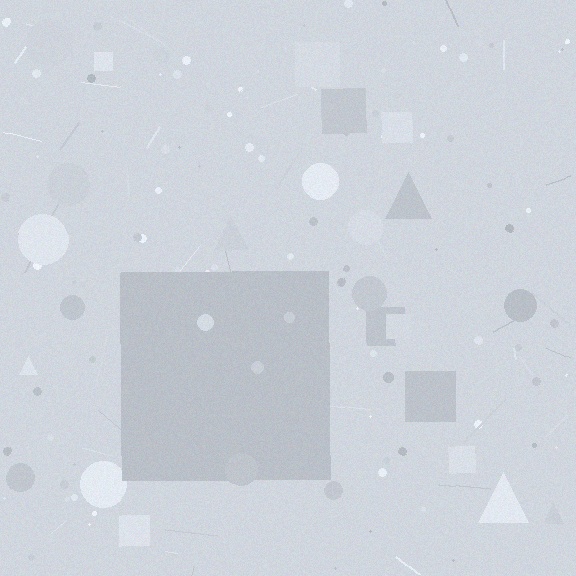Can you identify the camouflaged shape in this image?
The camouflaged shape is a square.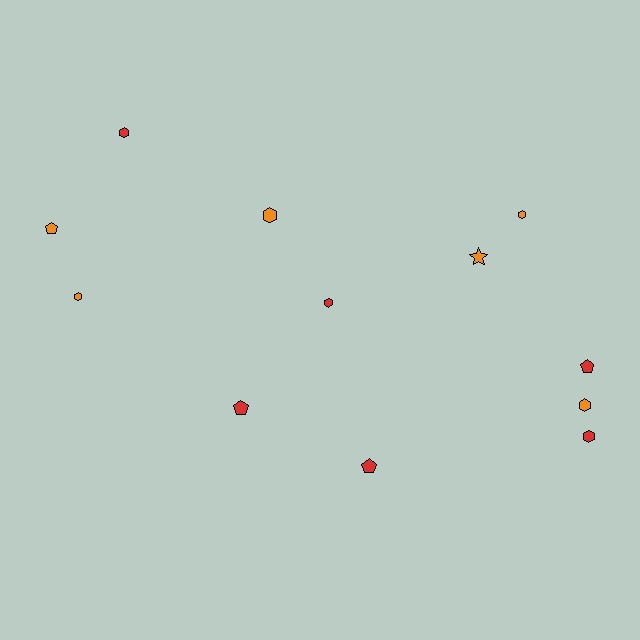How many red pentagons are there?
There are 3 red pentagons.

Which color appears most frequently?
Red, with 6 objects.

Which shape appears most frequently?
Hexagon, with 7 objects.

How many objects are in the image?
There are 12 objects.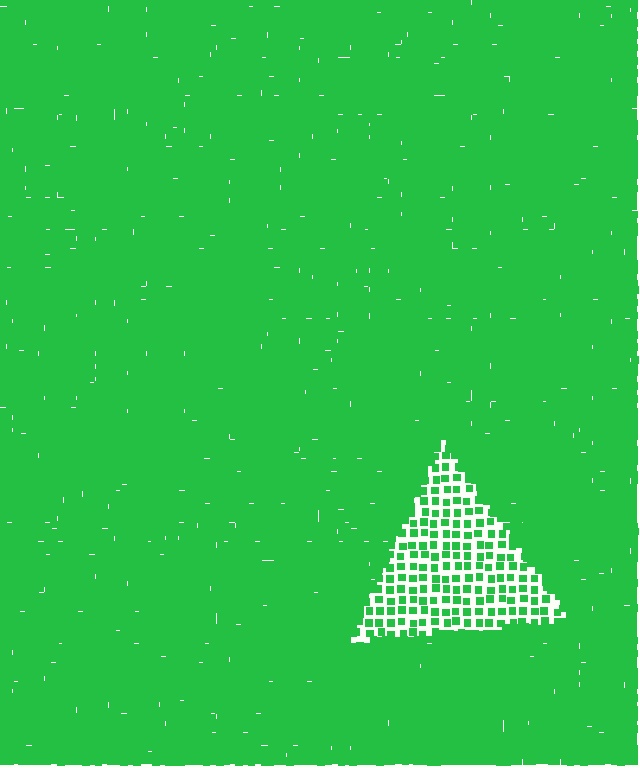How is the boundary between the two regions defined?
The boundary is defined by a change in element density (approximately 3.0x ratio). All elements are the same color, size, and shape.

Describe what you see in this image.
The image contains small green elements arranged at two different densities. A triangle-shaped region is visible where the elements are less densely packed than the surrounding area.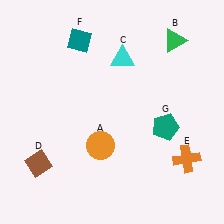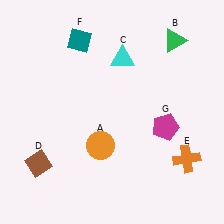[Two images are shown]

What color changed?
The pentagon (G) changed from teal in Image 1 to magenta in Image 2.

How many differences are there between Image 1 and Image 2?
There is 1 difference between the two images.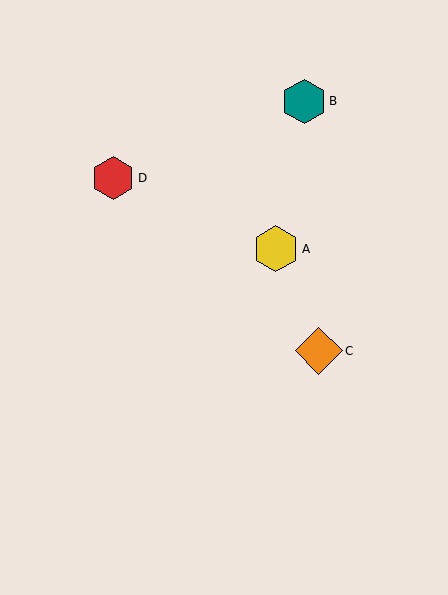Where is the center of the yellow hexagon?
The center of the yellow hexagon is at (276, 249).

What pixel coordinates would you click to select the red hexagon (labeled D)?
Click at (113, 178) to select the red hexagon D.